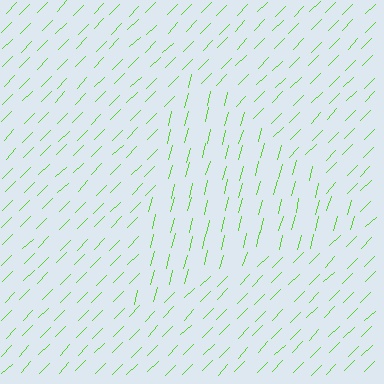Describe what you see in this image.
The image is filled with small lime line segments. A triangle region in the image has lines oriented differently from the surrounding lines, creating a visible texture boundary.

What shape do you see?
I see a triangle.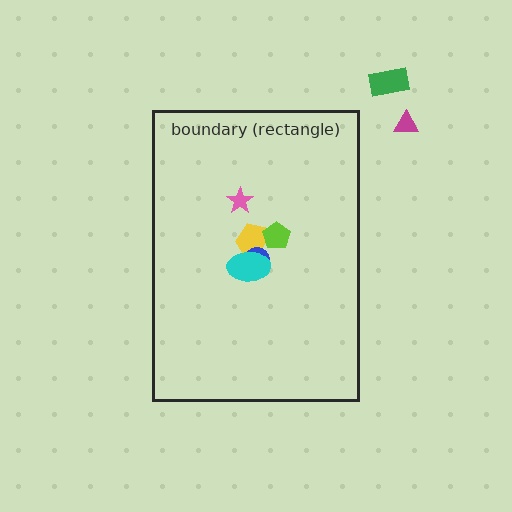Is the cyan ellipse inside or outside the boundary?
Inside.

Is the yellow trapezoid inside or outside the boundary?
Inside.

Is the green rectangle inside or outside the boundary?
Outside.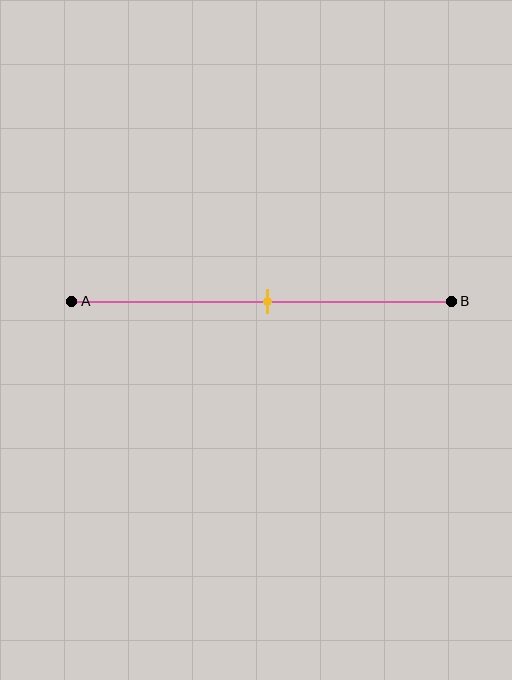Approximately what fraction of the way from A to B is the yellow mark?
The yellow mark is approximately 50% of the way from A to B.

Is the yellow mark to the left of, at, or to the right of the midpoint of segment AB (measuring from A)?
The yellow mark is approximately at the midpoint of segment AB.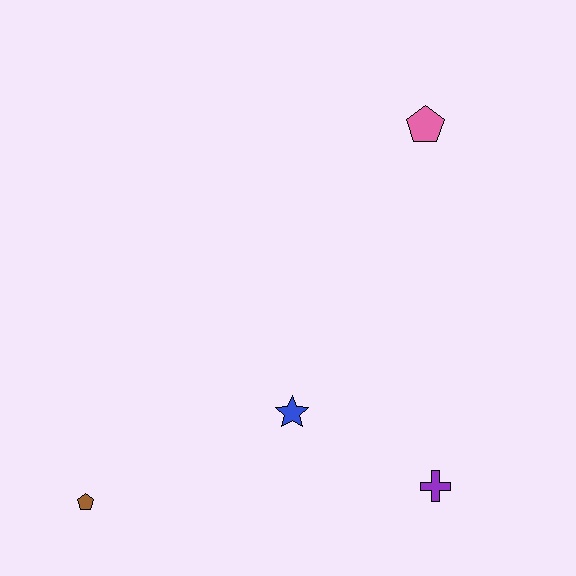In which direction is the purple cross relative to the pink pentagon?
The purple cross is below the pink pentagon.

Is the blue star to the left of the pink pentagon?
Yes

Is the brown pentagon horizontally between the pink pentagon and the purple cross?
No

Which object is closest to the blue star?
The purple cross is closest to the blue star.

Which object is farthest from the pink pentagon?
The brown pentagon is farthest from the pink pentagon.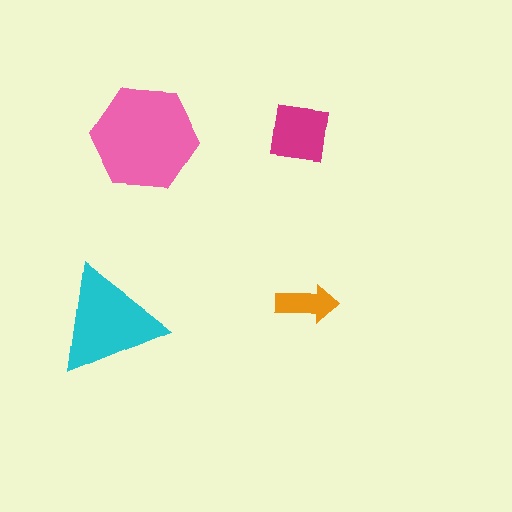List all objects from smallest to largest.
The orange arrow, the magenta square, the cyan triangle, the pink hexagon.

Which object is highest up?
The magenta square is topmost.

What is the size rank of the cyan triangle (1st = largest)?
2nd.